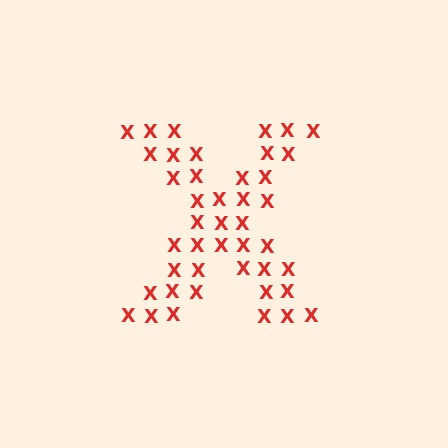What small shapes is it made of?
It is made of small letter X's.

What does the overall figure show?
The overall figure shows the letter X.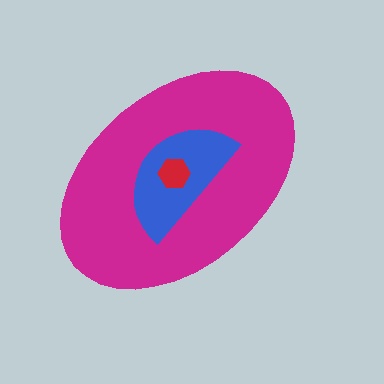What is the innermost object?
The red hexagon.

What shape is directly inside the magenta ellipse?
The blue semicircle.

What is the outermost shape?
The magenta ellipse.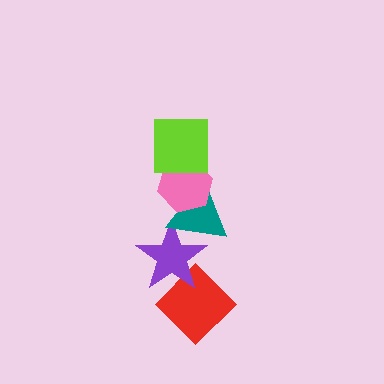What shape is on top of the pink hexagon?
The lime square is on top of the pink hexagon.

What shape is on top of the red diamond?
The purple star is on top of the red diamond.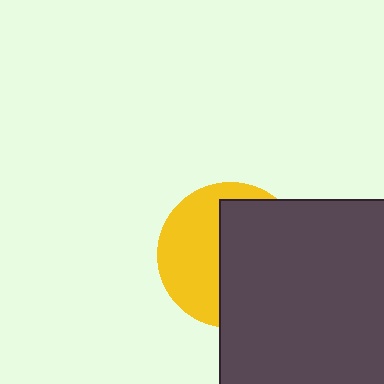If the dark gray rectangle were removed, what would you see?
You would see the complete yellow circle.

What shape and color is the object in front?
The object in front is a dark gray rectangle.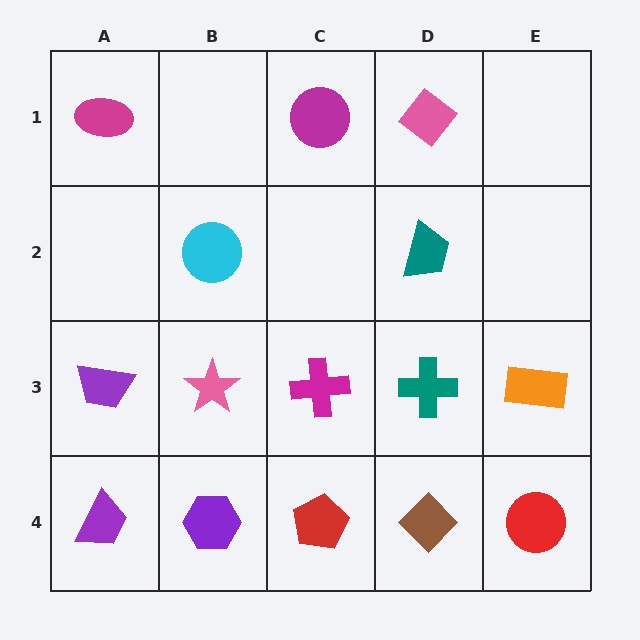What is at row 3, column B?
A pink star.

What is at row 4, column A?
A purple trapezoid.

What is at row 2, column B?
A cyan circle.